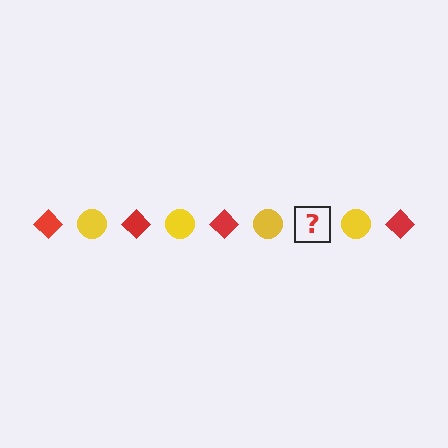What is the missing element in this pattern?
The missing element is a red diamond.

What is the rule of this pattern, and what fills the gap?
The rule is that the pattern alternates between red diamond and yellow circle. The gap should be filled with a red diamond.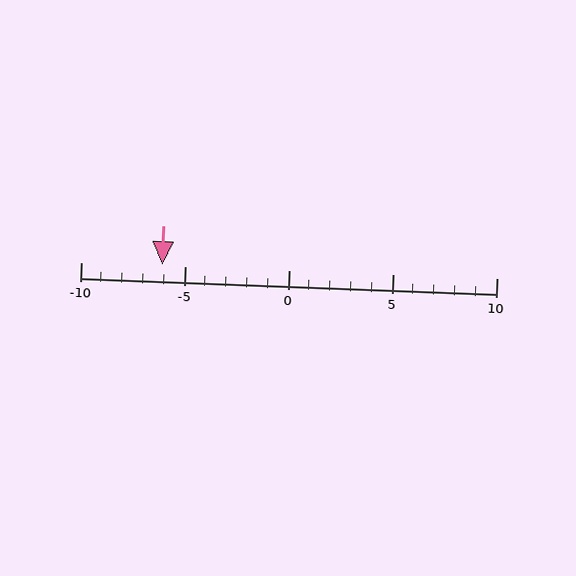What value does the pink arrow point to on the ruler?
The pink arrow points to approximately -6.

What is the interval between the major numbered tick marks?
The major tick marks are spaced 5 units apart.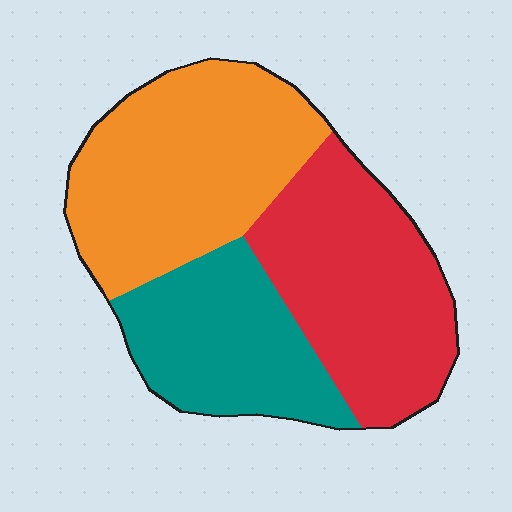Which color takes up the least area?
Teal, at roughly 25%.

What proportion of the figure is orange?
Orange covers about 40% of the figure.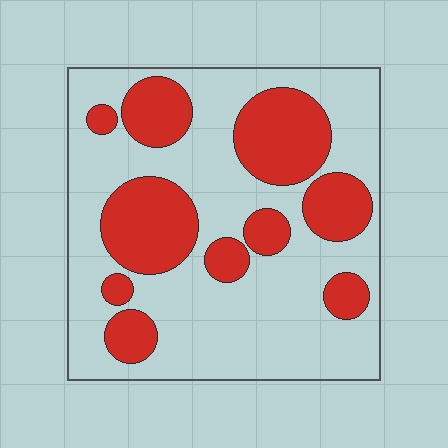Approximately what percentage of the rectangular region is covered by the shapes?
Approximately 35%.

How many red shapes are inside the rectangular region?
10.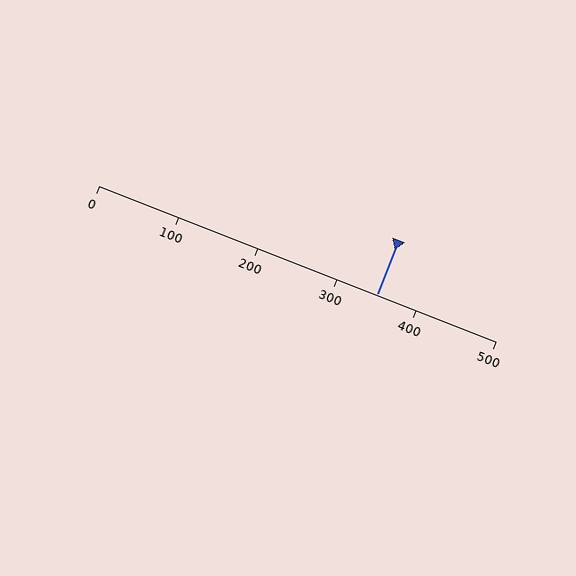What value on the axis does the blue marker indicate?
The marker indicates approximately 350.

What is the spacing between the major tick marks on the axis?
The major ticks are spaced 100 apart.